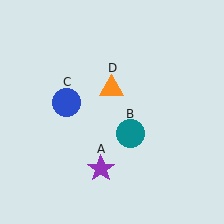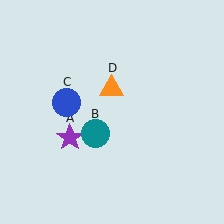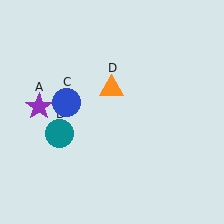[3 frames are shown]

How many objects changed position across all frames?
2 objects changed position: purple star (object A), teal circle (object B).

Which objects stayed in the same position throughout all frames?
Blue circle (object C) and orange triangle (object D) remained stationary.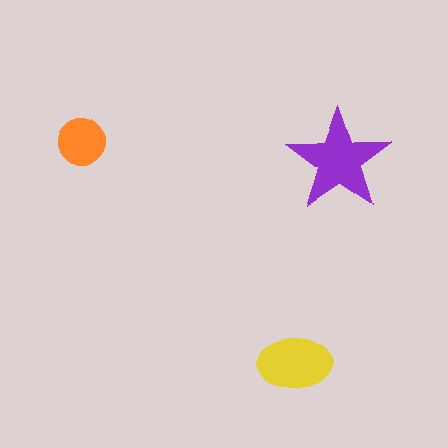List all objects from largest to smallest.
The purple star, the yellow ellipse, the orange circle.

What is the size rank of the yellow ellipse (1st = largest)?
2nd.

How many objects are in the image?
There are 3 objects in the image.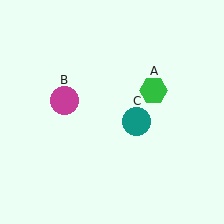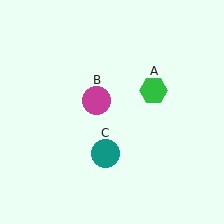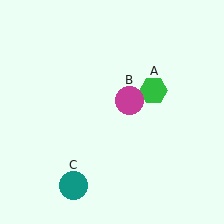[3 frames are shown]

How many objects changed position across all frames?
2 objects changed position: magenta circle (object B), teal circle (object C).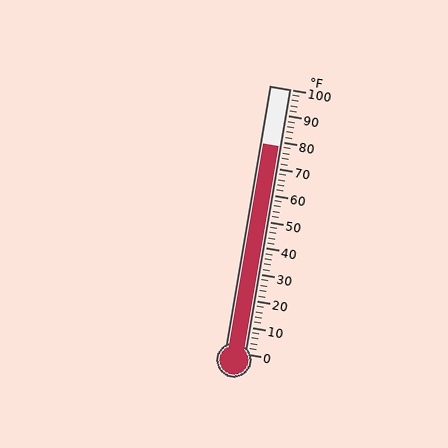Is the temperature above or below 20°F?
The temperature is above 20°F.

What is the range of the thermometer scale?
The thermometer scale ranges from 0°F to 100°F.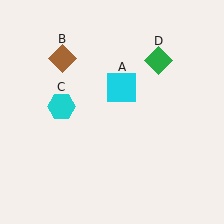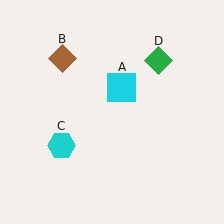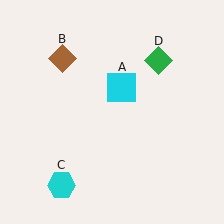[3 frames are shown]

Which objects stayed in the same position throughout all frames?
Cyan square (object A) and brown diamond (object B) and green diamond (object D) remained stationary.